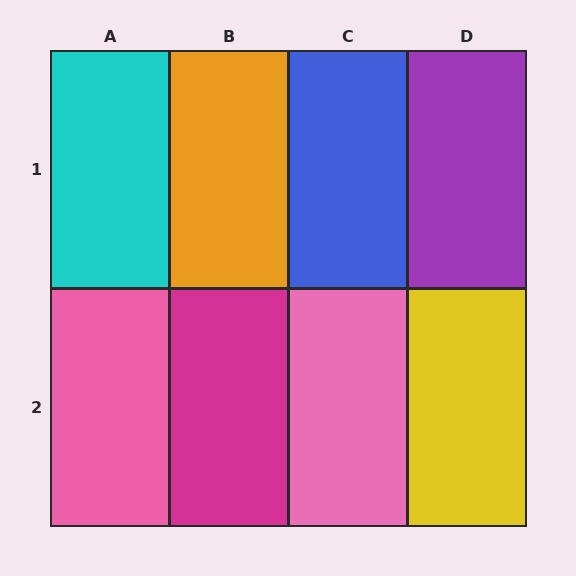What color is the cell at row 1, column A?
Cyan.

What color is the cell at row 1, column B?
Orange.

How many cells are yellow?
1 cell is yellow.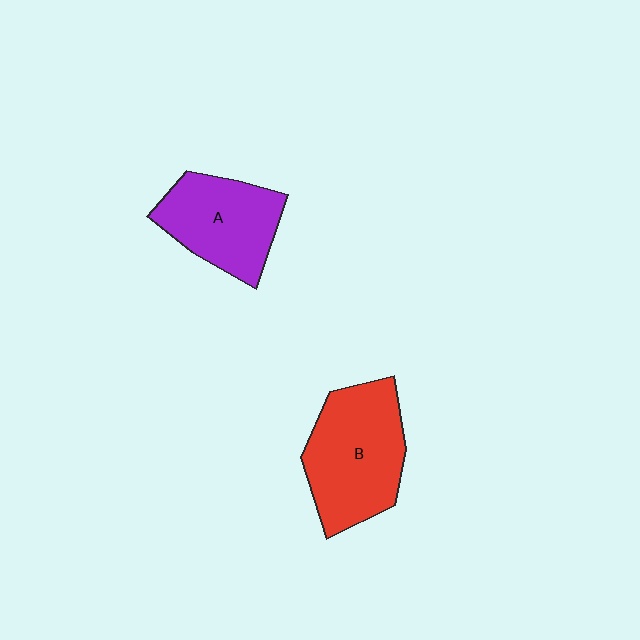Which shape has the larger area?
Shape B (red).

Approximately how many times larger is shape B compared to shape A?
Approximately 1.3 times.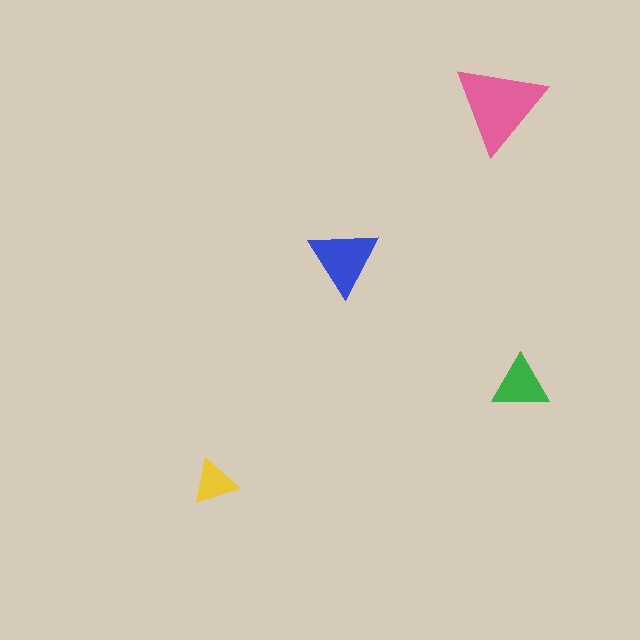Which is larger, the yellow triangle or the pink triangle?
The pink one.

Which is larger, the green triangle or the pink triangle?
The pink one.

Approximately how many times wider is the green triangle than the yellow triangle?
About 1.5 times wider.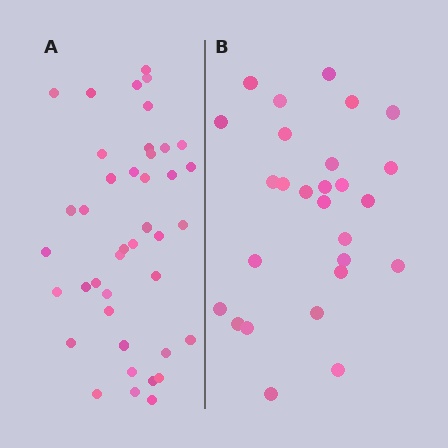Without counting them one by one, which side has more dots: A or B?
Region A (the left region) has more dots.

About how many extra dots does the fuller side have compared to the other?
Region A has approximately 15 more dots than region B.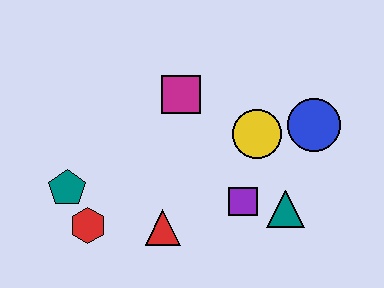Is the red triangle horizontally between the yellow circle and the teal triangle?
No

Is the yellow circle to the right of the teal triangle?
No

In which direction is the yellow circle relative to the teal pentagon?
The yellow circle is to the right of the teal pentagon.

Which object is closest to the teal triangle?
The purple square is closest to the teal triangle.